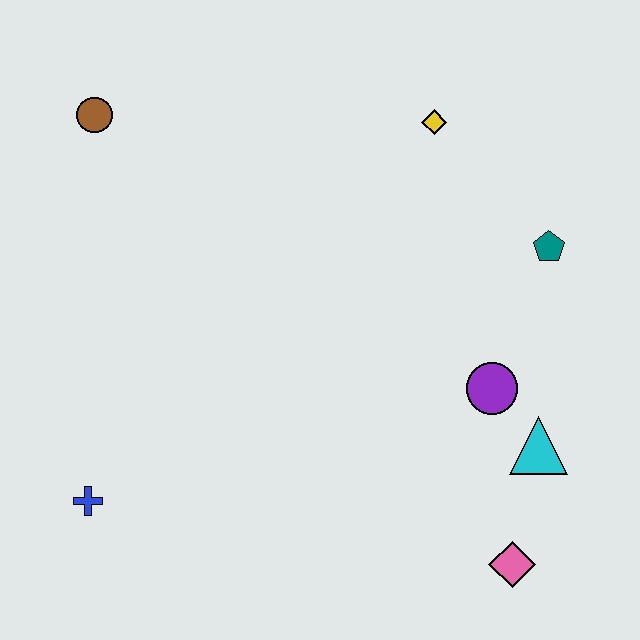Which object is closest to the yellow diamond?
The teal pentagon is closest to the yellow diamond.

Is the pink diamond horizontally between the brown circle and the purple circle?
No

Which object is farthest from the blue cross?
The teal pentagon is farthest from the blue cross.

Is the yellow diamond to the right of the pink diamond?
No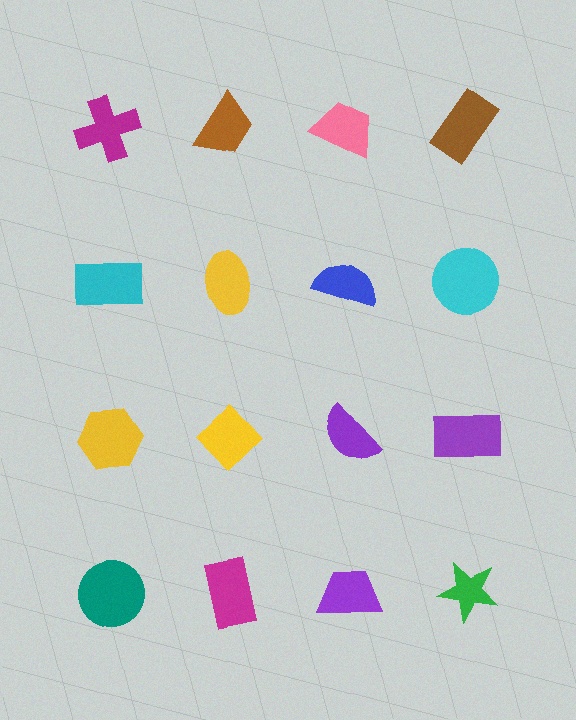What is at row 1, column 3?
A pink trapezoid.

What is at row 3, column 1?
A yellow hexagon.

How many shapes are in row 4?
4 shapes.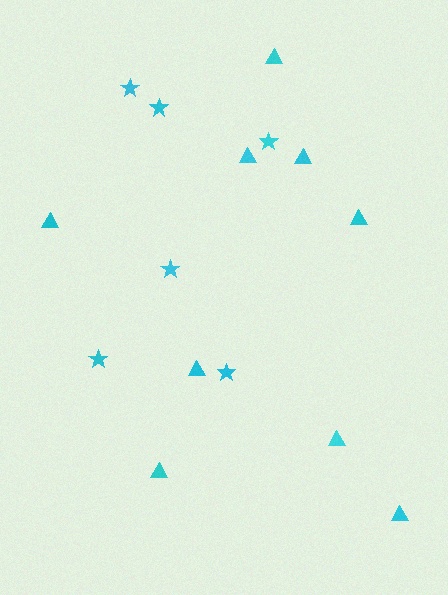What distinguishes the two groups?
There are 2 groups: one group of triangles (9) and one group of stars (6).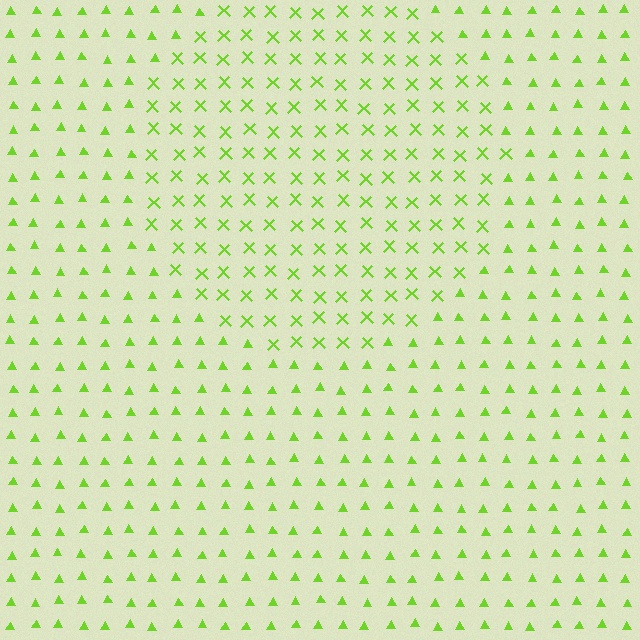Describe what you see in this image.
The image is filled with small lime elements arranged in a uniform grid. A circle-shaped region contains X marks, while the surrounding area contains triangles. The boundary is defined purely by the change in element shape.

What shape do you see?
I see a circle.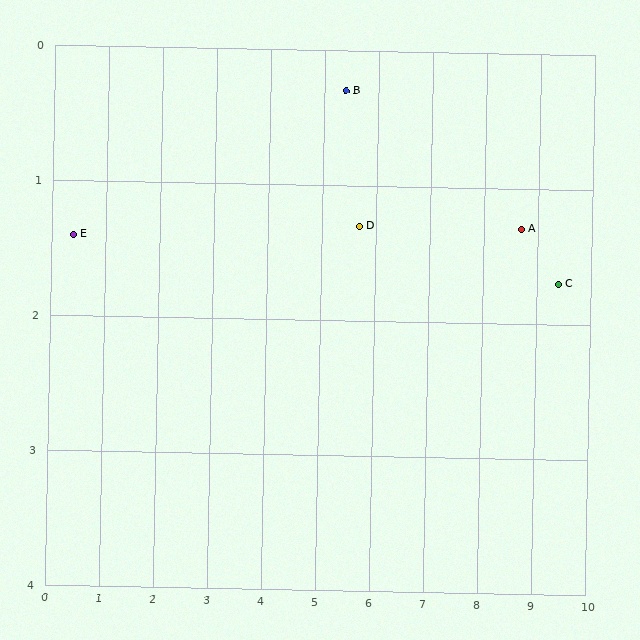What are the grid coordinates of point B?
Point B is at approximately (5.4, 0.3).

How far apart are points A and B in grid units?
Points A and B are about 3.4 grid units apart.